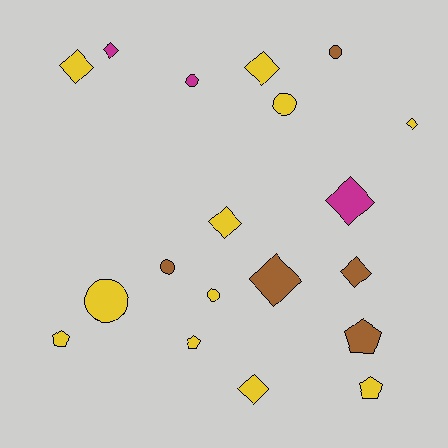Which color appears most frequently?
Yellow, with 11 objects.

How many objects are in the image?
There are 19 objects.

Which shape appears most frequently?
Diamond, with 9 objects.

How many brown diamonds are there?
There are 2 brown diamonds.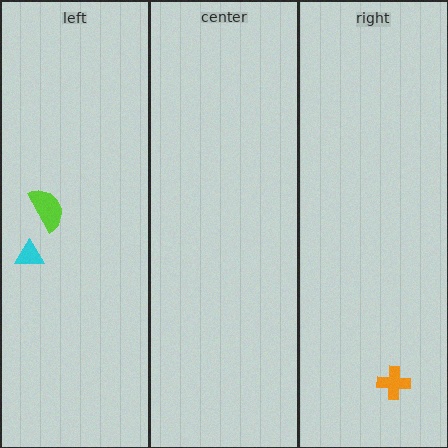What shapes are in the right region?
The orange cross.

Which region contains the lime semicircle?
The left region.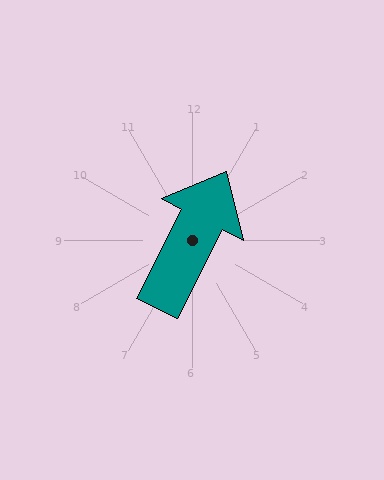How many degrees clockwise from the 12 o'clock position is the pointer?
Approximately 27 degrees.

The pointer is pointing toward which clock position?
Roughly 1 o'clock.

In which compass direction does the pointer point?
Northeast.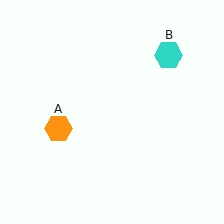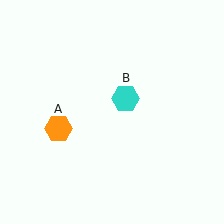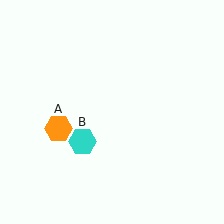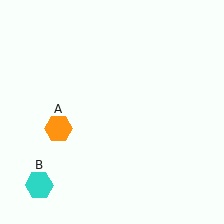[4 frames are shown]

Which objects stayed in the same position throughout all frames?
Orange hexagon (object A) remained stationary.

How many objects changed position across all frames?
1 object changed position: cyan hexagon (object B).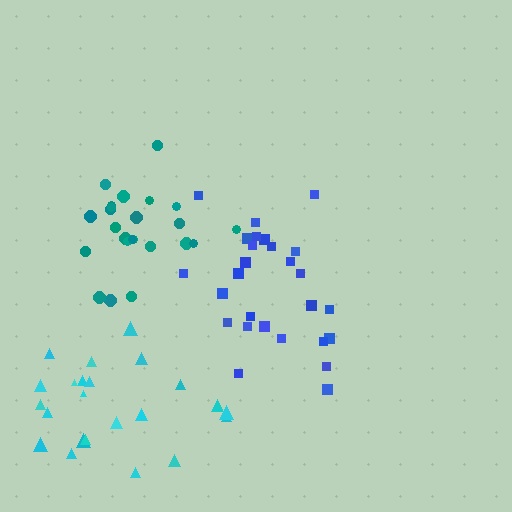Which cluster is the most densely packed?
Teal.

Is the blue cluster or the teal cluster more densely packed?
Teal.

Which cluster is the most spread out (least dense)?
Cyan.